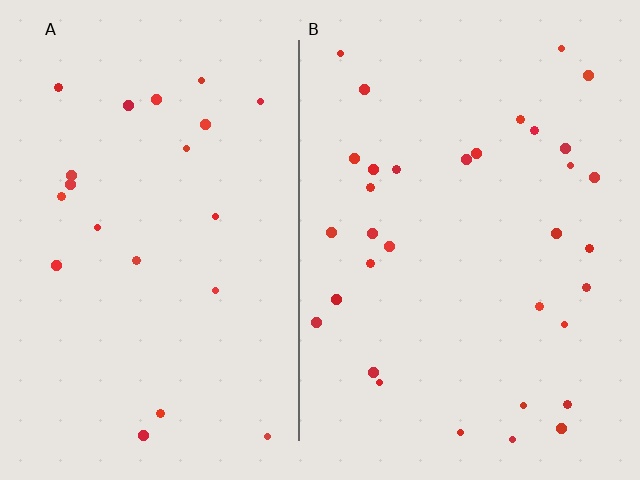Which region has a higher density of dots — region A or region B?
B (the right).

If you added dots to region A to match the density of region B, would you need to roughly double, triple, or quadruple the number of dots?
Approximately double.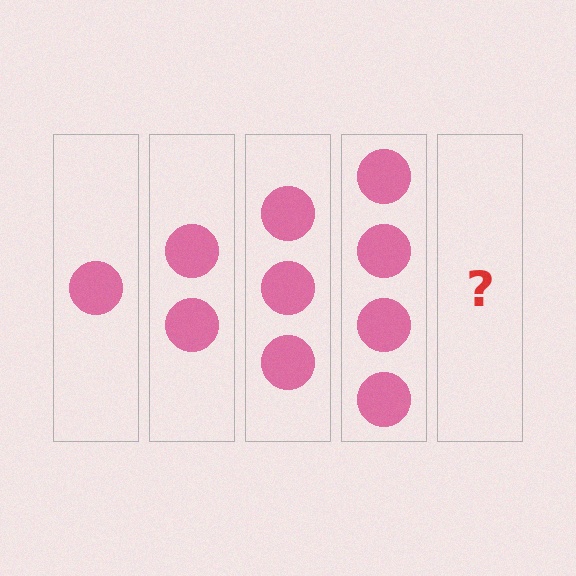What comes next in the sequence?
The next element should be 5 circles.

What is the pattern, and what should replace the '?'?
The pattern is that each step adds one more circle. The '?' should be 5 circles.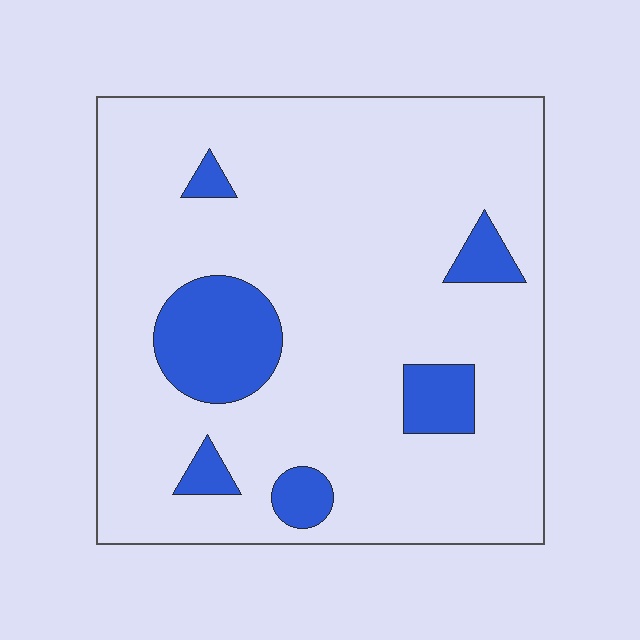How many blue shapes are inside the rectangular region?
6.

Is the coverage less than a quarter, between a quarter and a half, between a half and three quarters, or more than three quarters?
Less than a quarter.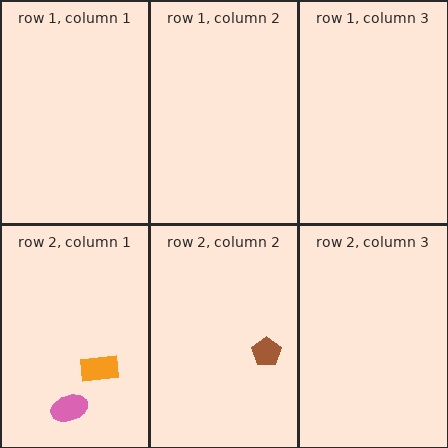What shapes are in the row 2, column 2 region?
The brown pentagon.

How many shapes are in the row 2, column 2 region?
1.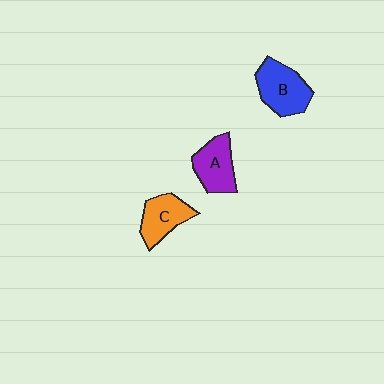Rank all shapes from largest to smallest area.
From largest to smallest: B (blue), A (purple), C (orange).